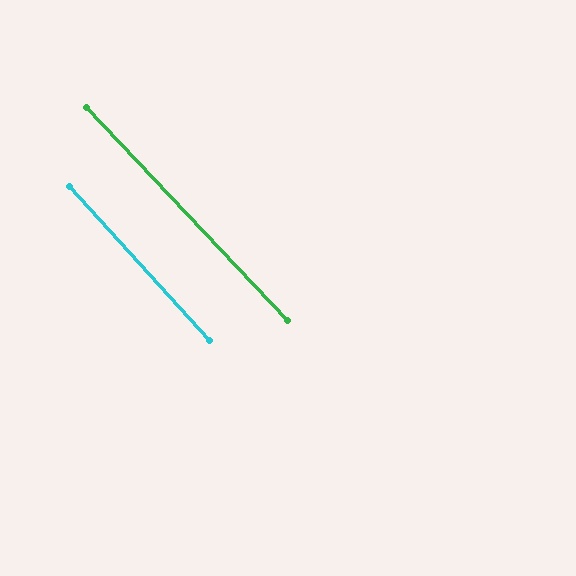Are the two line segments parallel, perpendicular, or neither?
Parallel — their directions differ by only 1.2°.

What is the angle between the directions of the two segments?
Approximately 1 degree.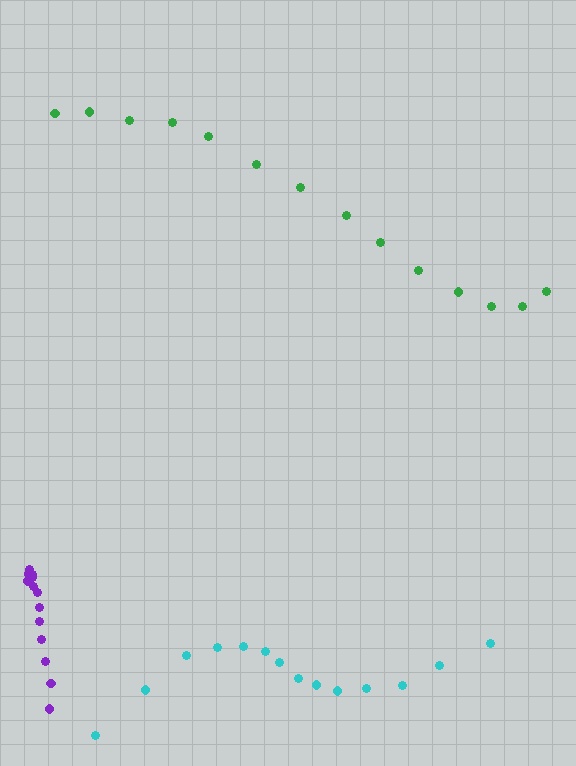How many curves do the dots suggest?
There are 3 distinct paths.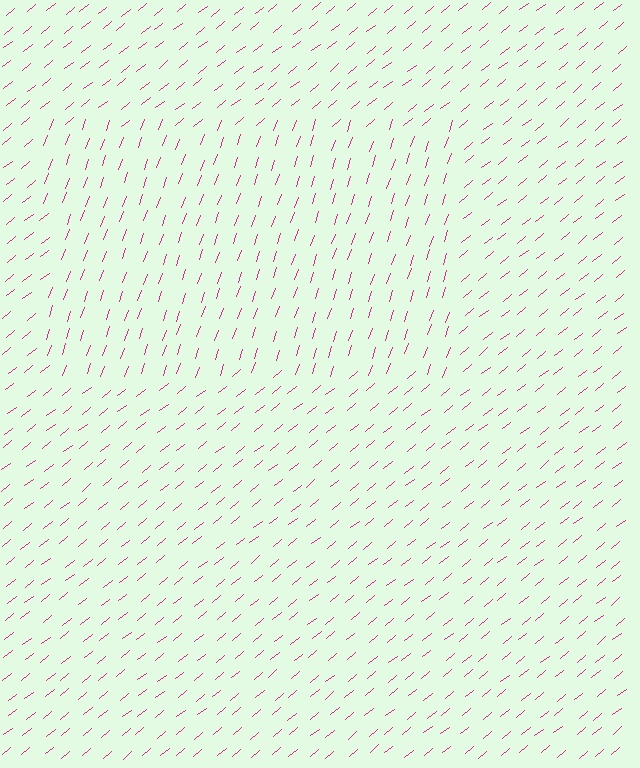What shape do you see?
I see a rectangle.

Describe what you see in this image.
The image is filled with small magenta line segments. A rectangle region in the image has lines oriented differently from the surrounding lines, creating a visible texture boundary.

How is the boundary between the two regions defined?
The boundary is defined purely by a change in line orientation (approximately 32 degrees difference). All lines are the same color and thickness.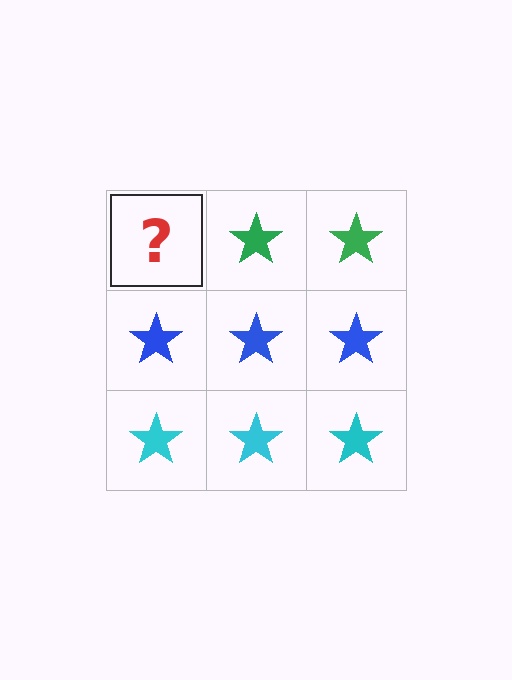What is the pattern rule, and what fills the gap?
The rule is that each row has a consistent color. The gap should be filled with a green star.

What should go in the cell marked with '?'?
The missing cell should contain a green star.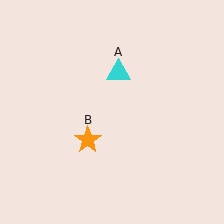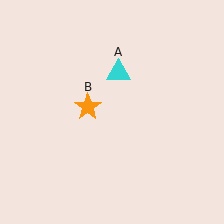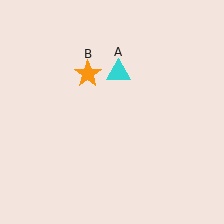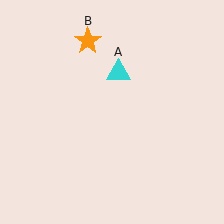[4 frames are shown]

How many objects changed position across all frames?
1 object changed position: orange star (object B).